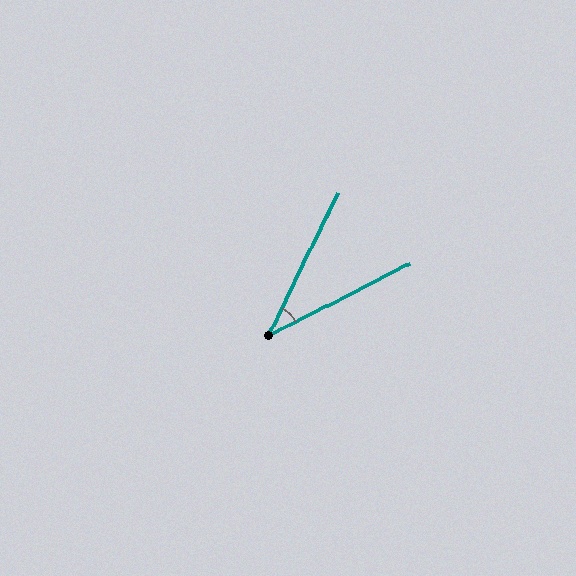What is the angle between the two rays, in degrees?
Approximately 37 degrees.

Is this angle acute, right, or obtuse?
It is acute.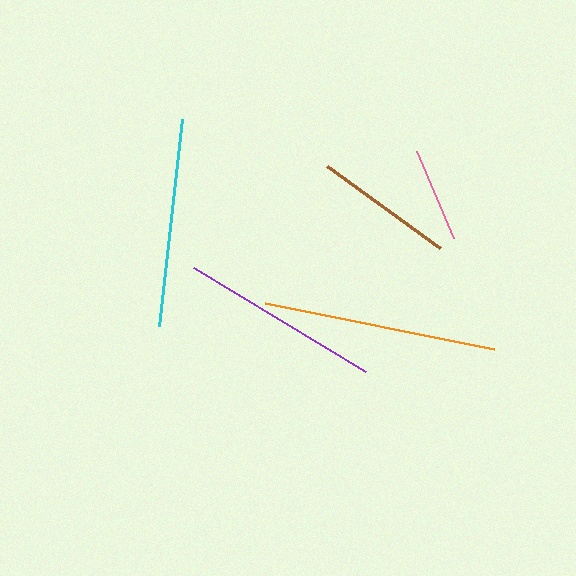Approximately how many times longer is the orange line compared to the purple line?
The orange line is approximately 1.2 times the length of the purple line.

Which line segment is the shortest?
The pink line is the shortest at approximately 94 pixels.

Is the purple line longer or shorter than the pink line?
The purple line is longer than the pink line.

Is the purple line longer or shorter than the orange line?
The orange line is longer than the purple line.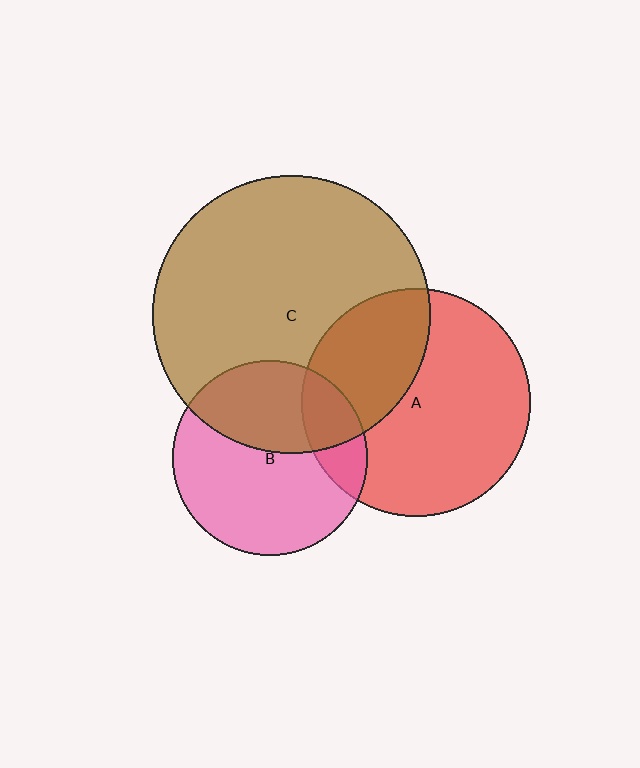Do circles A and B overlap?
Yes.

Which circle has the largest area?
Circle C (brown).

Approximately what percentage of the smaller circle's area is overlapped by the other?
Approximately 20%.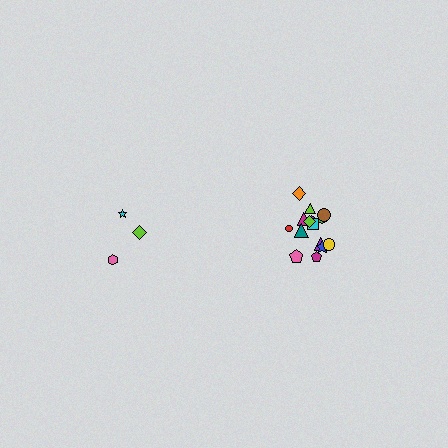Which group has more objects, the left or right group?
The right group.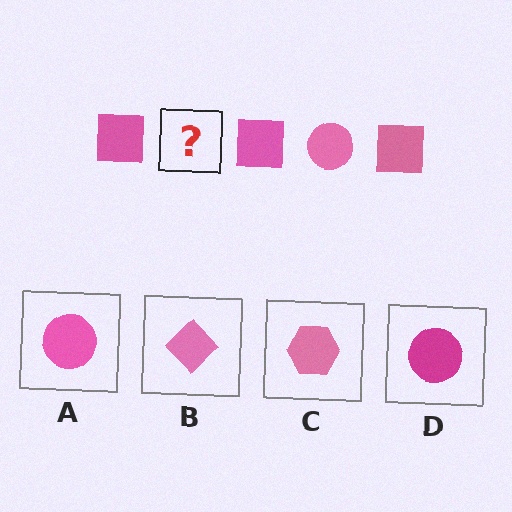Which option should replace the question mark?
Option A.